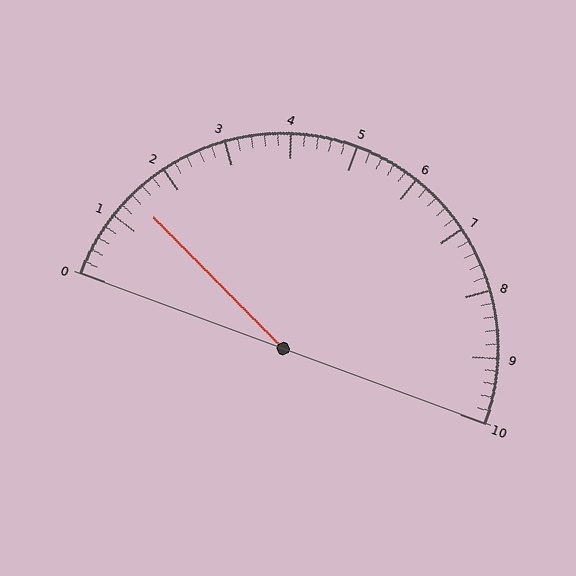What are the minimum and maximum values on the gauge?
The gauge ranges from 0 to 10.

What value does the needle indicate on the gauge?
The needle indicates approximately 1.4.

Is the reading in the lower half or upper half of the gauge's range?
The reading is in the lower half of the range (0 to 10).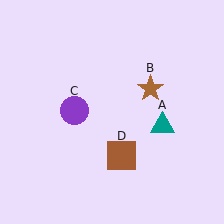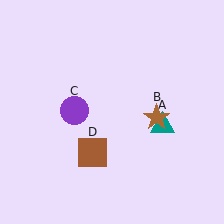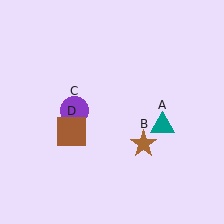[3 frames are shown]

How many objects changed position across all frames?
2 objects changed position: brown star (object B), brown square (object D).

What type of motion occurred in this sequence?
The brown star (object B), brown square (object D) rotated clockwise around the center of the scene.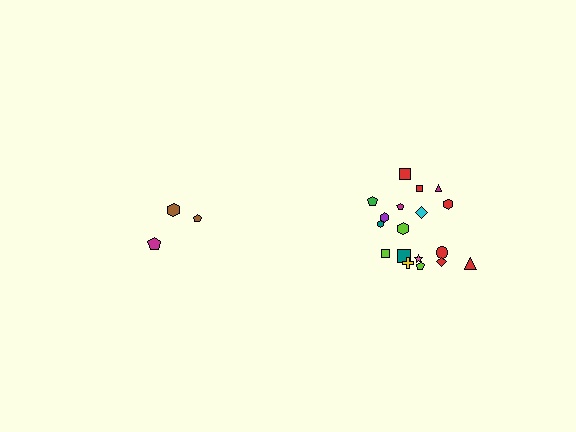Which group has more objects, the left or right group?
The right group.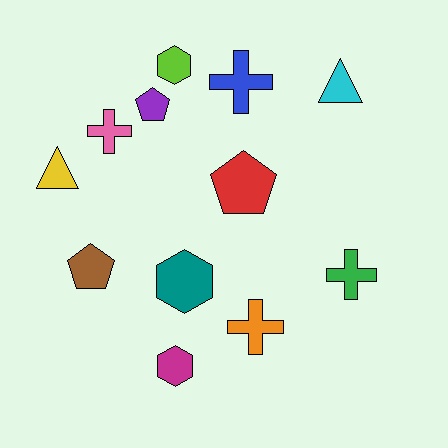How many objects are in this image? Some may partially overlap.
There are 12 objects.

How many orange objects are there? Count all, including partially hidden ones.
There is 1 orange object.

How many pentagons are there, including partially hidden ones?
There are 3 pentagons.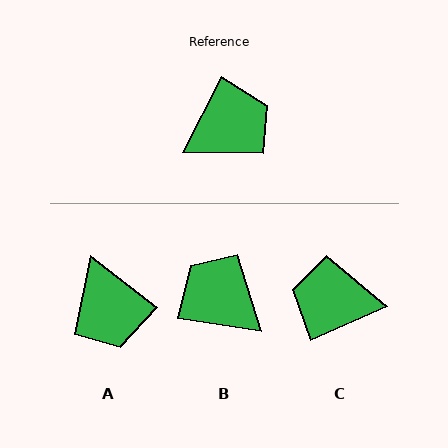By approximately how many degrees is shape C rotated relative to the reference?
Approximately 141 degrees counter-clockwise.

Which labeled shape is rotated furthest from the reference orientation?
C, about 141 degrees away.